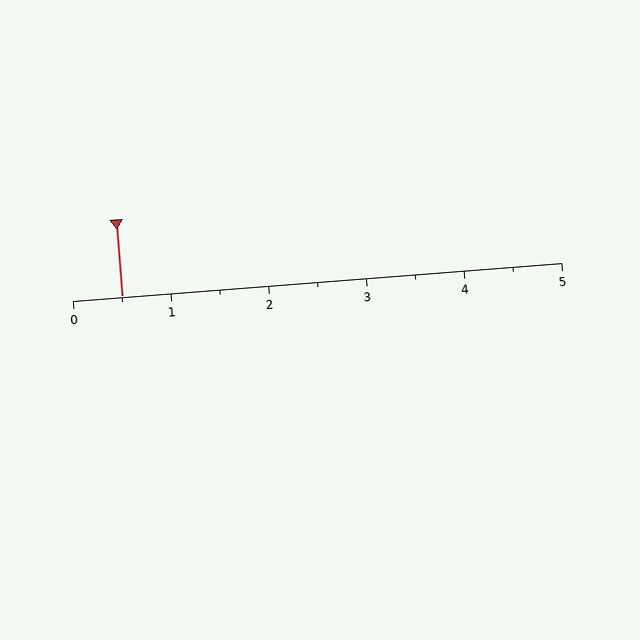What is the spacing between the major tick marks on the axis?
The major ticks are spaced 1 apart.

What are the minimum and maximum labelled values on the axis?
The axis runs from 0 to 5.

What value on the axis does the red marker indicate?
The marker indicates approximately 0.5.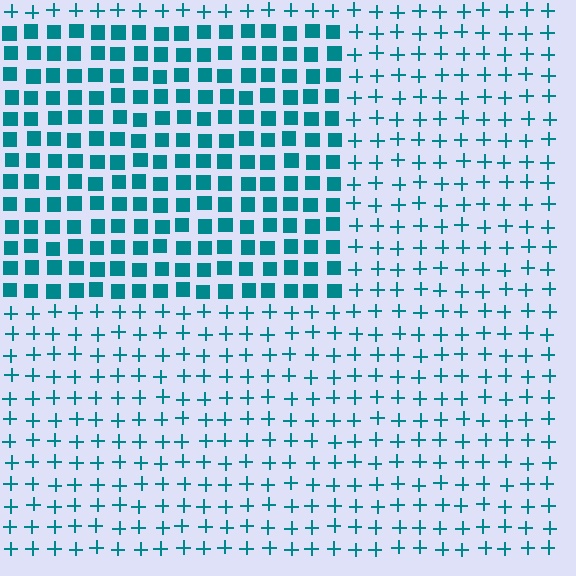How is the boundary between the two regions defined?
The boundary is defined by a change in element shape: squares inside vs. plus signs outside. All elements share the same color and spacing.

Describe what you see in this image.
The image is filled with small teal elements arranged in a uniform grid. A rectangle-shaped region contains squares, while the surrounding area contains plus signs. The boundary is defined purely by the change in element shape.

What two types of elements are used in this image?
The image uses squares inside the rectangle region and plus signs outside it.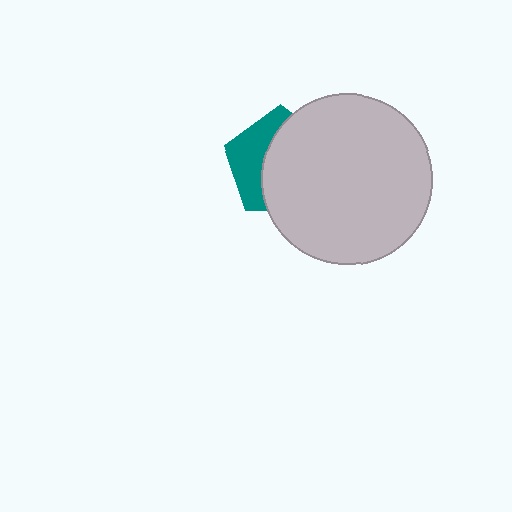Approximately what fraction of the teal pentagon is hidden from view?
Roughly 63% of the teal pentagon is hidden behind the light gray circle.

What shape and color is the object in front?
The object in front is a light gray circle.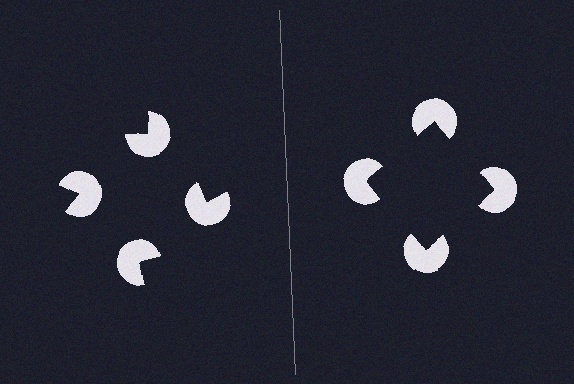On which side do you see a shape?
An illusory square appears on the right side. On the left side the wedge cuts are rotated, so no coherent shape forms.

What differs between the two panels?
The pac-man discs are positioned identically on both sides; only the wedge orientations differ. On the right they align to a square; on the left they are misaligned.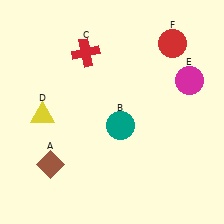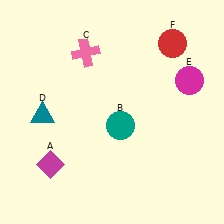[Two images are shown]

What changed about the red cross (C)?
In Image 1, C is red. In Image 2, it changed to pink.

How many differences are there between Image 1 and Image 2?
There are 3 differences between the two images.